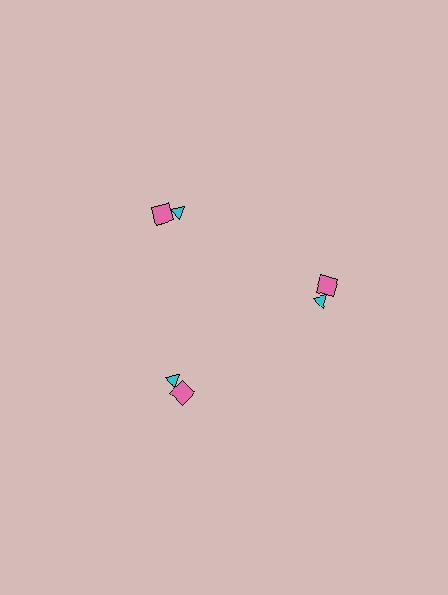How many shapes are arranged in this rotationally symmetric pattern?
There are 6 shapes, arranged in 3 groups of 2.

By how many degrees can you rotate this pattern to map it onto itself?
The pattern maps onto itself every 120 degrees of rotation.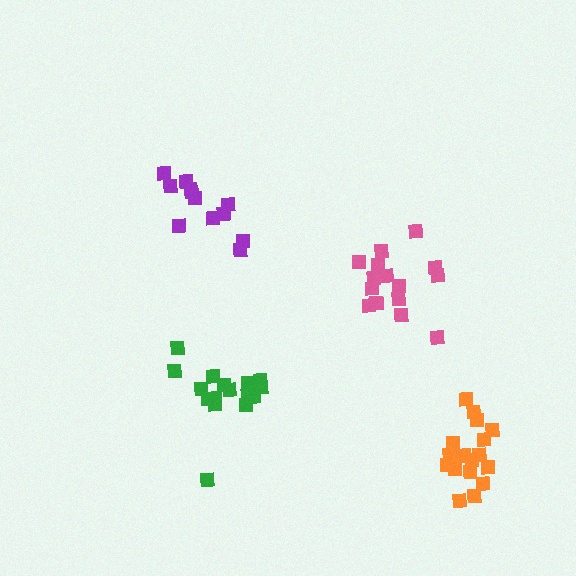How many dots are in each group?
Group 1: 15 dots, Group 2: 12 dots, Group 3: 18 dots, Group 4: 16 dots (61 total).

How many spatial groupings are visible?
There are 4 spatial groupings.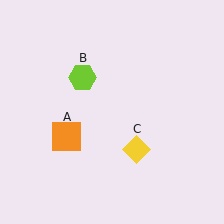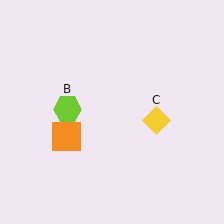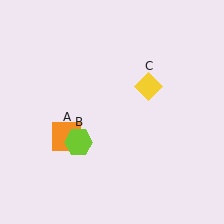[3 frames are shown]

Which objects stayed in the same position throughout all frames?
Orange square (object A) remained stationary.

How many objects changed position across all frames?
2 objects changed position: lime hexagon (object B), yellow diamond (object C).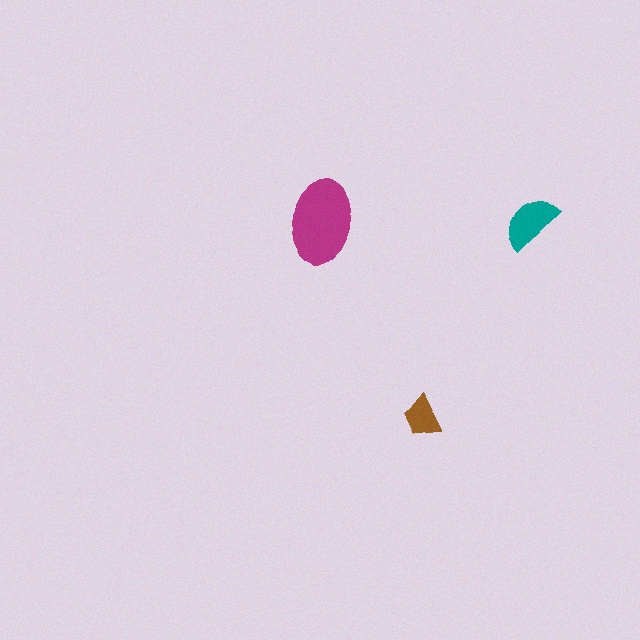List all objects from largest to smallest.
The magenta ellipse, the teal semicircle, the brown trapezoid.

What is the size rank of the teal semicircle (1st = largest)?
2nd.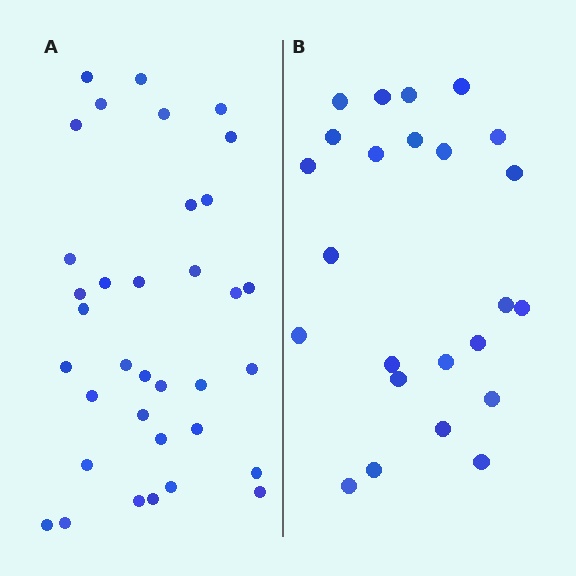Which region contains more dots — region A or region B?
Region A (the left region) has more dots.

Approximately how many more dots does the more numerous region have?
Region A has roughly 12 or so more dots than region B.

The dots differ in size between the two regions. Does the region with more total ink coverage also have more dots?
No. Region B has more total ink coverage because its dots are larger, but region A actually contains more individual dots. Total area can be misleading — the number of items is what matters here.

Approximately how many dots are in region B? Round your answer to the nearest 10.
About 20 dots. (The exact count is 24, which rounds to 20.)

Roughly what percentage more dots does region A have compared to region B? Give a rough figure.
About 45% more.